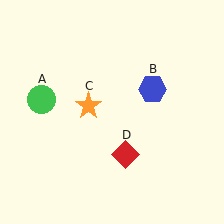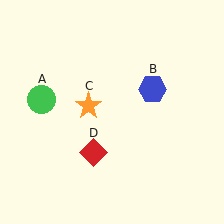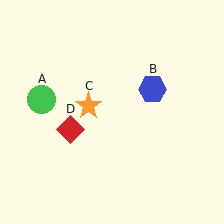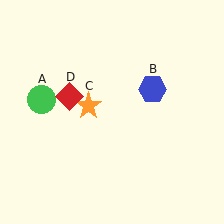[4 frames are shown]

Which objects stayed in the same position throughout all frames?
Green circle (object A) and blue hexagon (object B) and orange star (object C) remained stationary.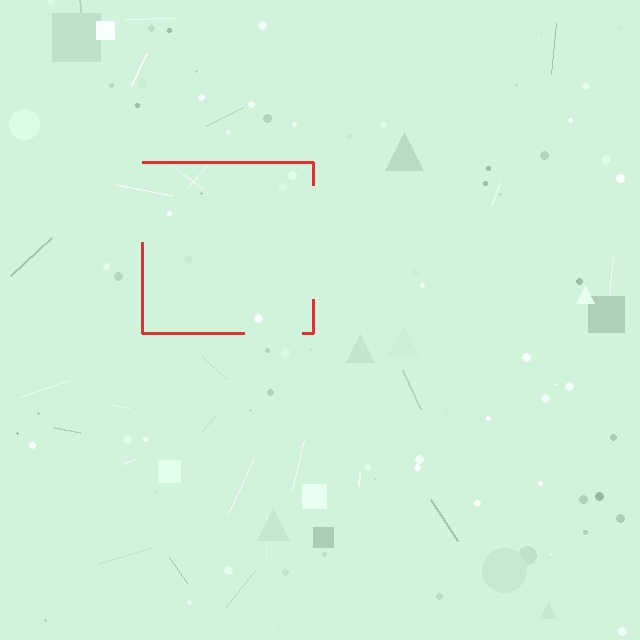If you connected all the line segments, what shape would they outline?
They would outline a square.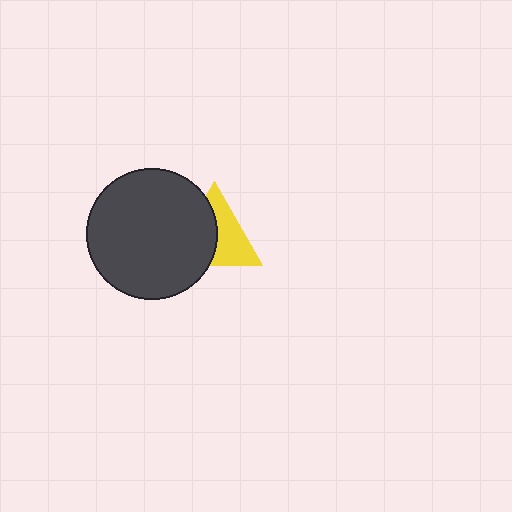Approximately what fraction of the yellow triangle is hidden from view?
Roughly 49% of the yellow triangle is hidden behind the dark gray circle.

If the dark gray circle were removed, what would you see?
You would see the complete yellow triangle.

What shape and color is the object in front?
The object in front is a dark gray circle.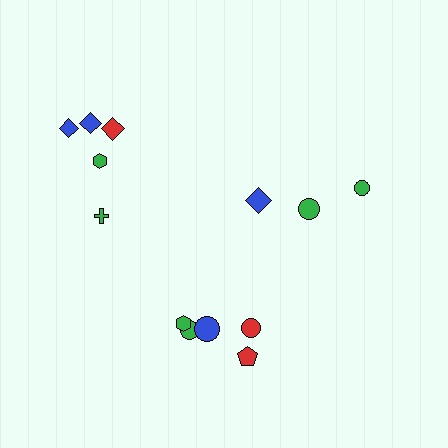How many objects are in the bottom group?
There are 5 objects.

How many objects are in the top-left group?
There are 5 objects.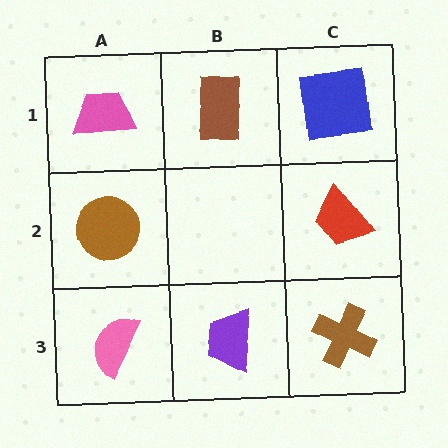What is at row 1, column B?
A brown rectangle.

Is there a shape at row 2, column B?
No, that cell is empty.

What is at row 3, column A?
A pink semicircle.